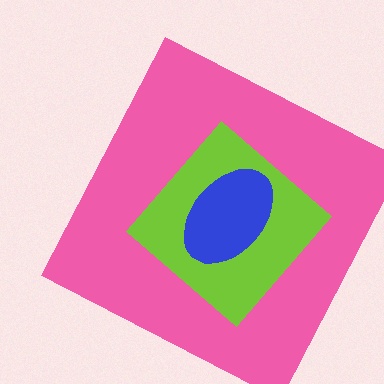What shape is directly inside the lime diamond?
The blue ellipse.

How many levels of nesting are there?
3.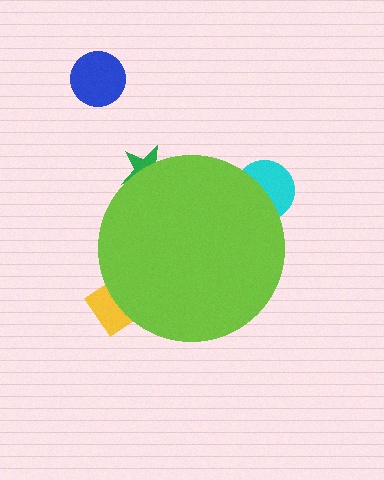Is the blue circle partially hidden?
No, the blue circle is fully visible.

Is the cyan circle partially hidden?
Yes, the cyan circle is partially hidden behind the lime circle.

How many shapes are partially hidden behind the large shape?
3 shapes are partially hidden.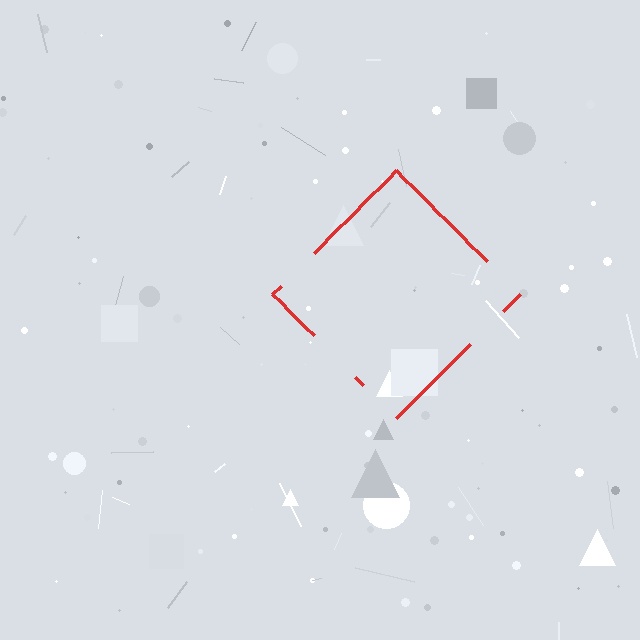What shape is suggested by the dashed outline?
The dashed outline suggests a diamond.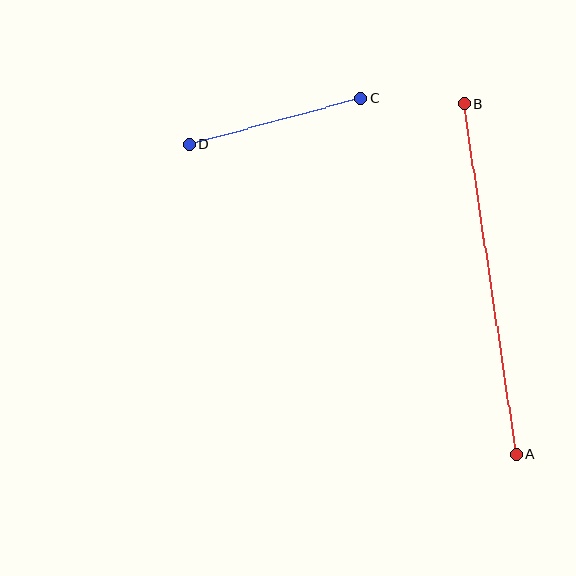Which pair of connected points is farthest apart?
Points A and B are farthest apart.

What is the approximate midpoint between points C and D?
The midpoint is at approximately (275, 121) pixels.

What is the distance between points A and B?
The distance is approximately 355 pixels.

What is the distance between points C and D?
The distance is approximately 177 pixels.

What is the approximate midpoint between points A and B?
The midpoint is at approximately (490, 279) pixels.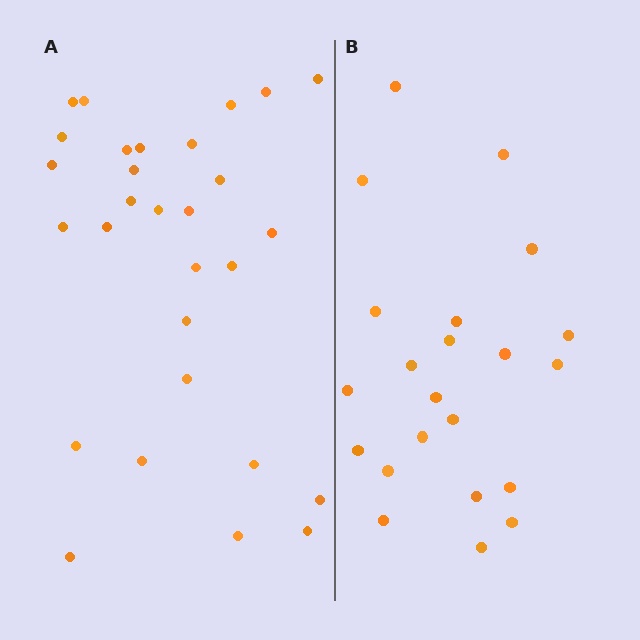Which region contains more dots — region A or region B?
Region A (the left region) has more dots.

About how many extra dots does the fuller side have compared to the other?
Region A has roughly 8 or so more dots than region B.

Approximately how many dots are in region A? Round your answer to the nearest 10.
About 30 dots. (The exact count is 29, which rounds to 30.)